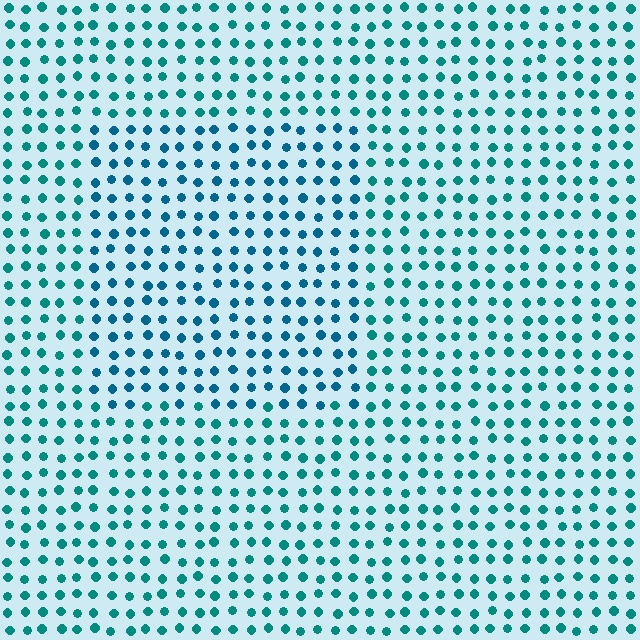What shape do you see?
I see a rectangle.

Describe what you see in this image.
The image is filled with small teal elements in a uniform arrangement. A rectangle-shaped region is visible where the elements are tinted to a slightly different hue, forming a subtle color boundary.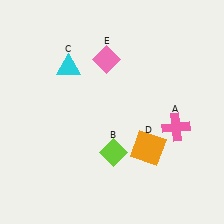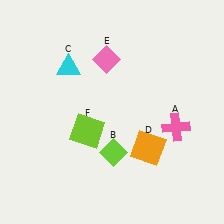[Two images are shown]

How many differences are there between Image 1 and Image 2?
There is 1 difference between the two images.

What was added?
A lime square (F) was added in Image 2.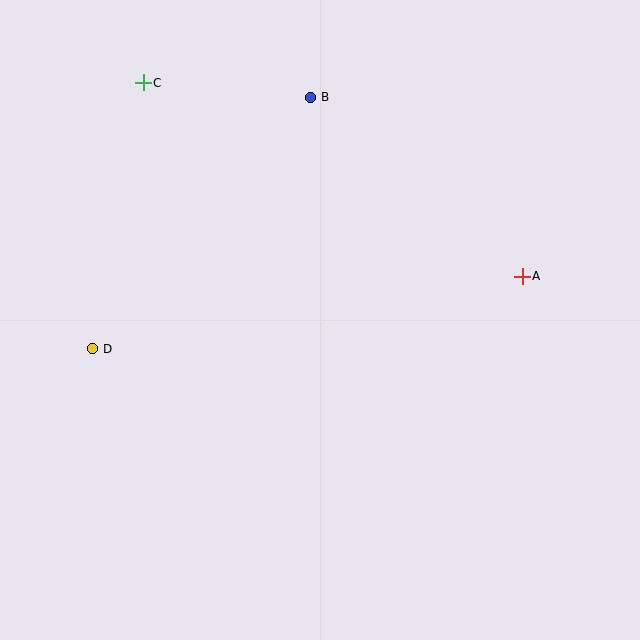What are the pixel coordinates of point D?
Point D is at (93, 349).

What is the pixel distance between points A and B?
The distance between A and B is 277 pixels.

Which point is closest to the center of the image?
Point A at (522, 276) is closest to the center.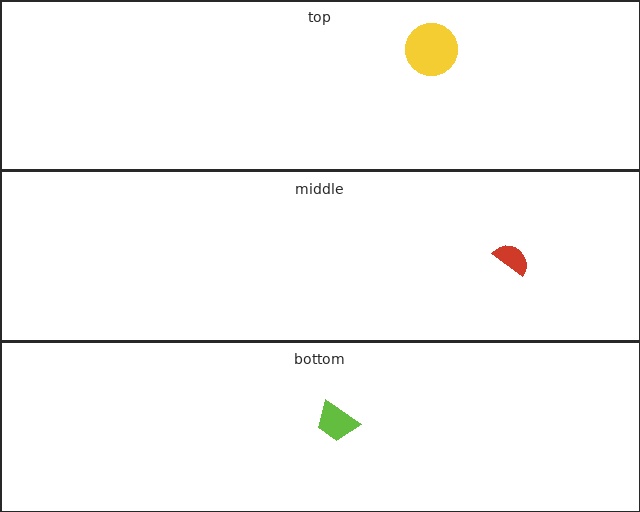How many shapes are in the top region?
1.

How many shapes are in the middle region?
1.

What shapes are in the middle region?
The red semicircle.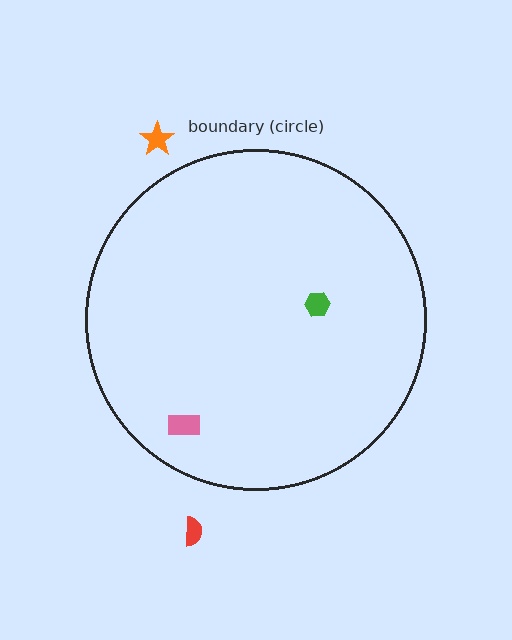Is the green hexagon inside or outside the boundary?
Inside.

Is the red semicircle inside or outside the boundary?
Outside.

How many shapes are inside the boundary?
2 inside, 2 outside.